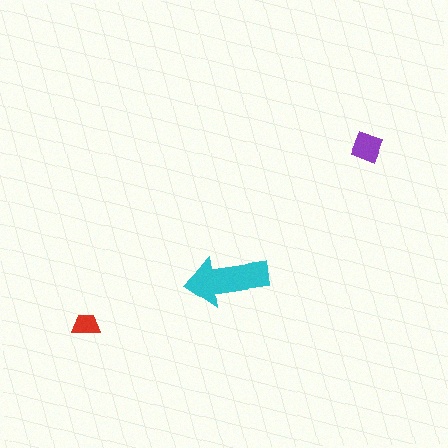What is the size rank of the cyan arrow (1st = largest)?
1st.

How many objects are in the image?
There are 3 objects in the image.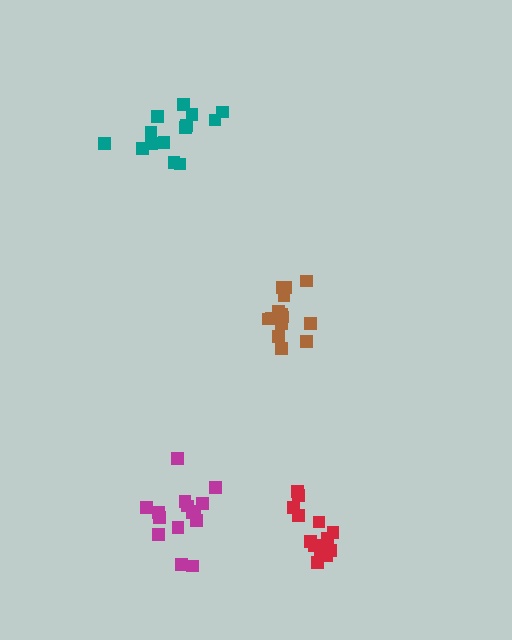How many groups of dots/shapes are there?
There are 4 groups.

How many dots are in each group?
Group 1: 13 dots, Group 2: 15 dots, Group 3: 14 dots, Group 4: 14 dots (56 total).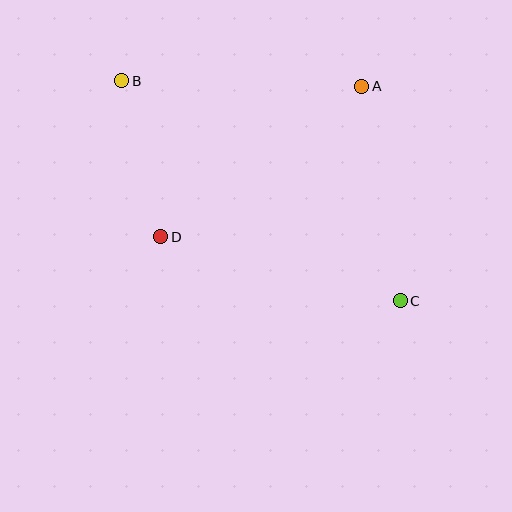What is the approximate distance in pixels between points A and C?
The distance between A and C is approximately 218 pixels.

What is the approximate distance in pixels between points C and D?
The distance between C and D is approximately 248 pixels.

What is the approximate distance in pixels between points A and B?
The distance between A and B is approximately 240 pixels.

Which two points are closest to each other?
Points B and D are closest to each other.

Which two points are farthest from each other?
Points B and C are farthest from each other.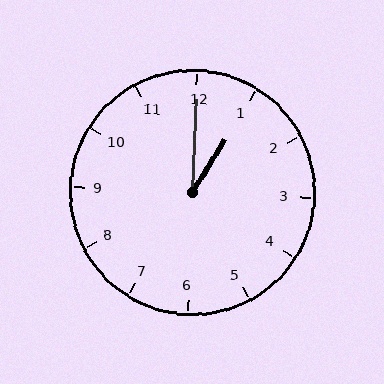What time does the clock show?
1:00.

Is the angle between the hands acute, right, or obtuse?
It is acute.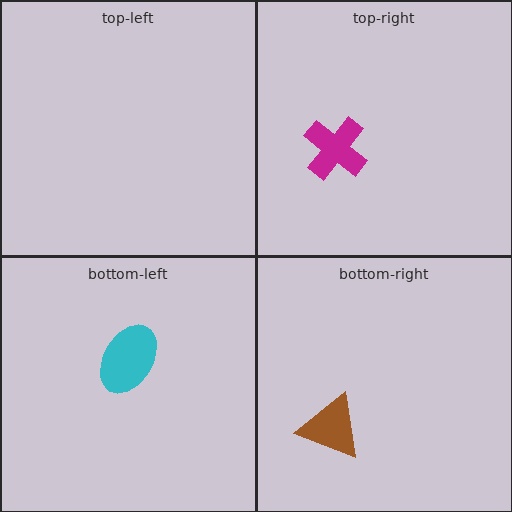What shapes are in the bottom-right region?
The brown triangle.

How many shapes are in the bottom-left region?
1.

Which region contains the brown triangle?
The bottom-right region.